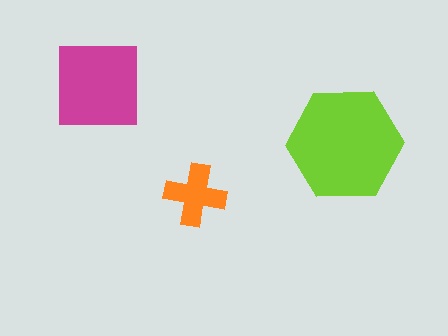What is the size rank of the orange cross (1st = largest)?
3rd.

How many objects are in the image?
There are 3 objects in the image.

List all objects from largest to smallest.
The lime hexagon, the magenta square, the orange cross.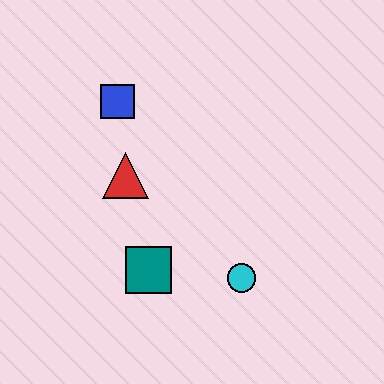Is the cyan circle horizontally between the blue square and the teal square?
No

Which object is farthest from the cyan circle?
The blue square is farthest from the cyan circle.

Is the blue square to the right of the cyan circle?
No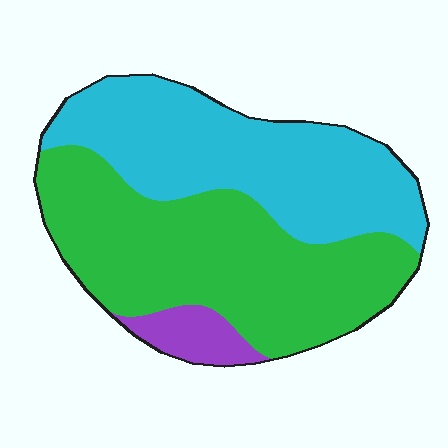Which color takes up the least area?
Purple, at roughly 5%.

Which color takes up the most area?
Green, at roughly 50%.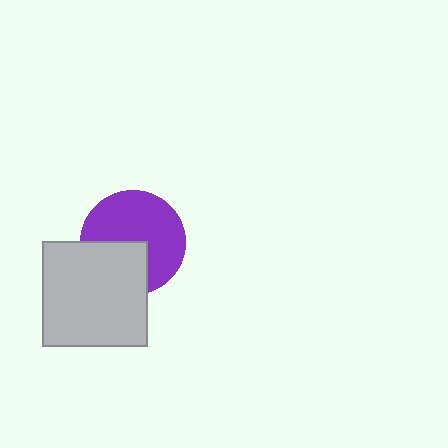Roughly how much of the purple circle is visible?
Most of it is visible (roughly 66%).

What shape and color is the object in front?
The object in front is a light gray square.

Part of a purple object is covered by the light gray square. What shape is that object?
It is a circle.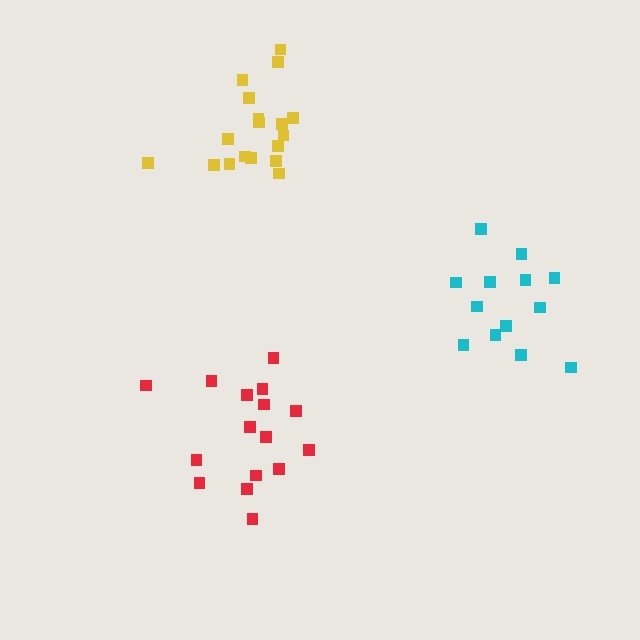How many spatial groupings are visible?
There are 3 spatial groupings.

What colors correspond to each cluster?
The clusters are colored: cyan, red, yellow.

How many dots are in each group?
Group 1: 13 dots, Group 2: 16 dots, Group 3: 18 dots (47 total).